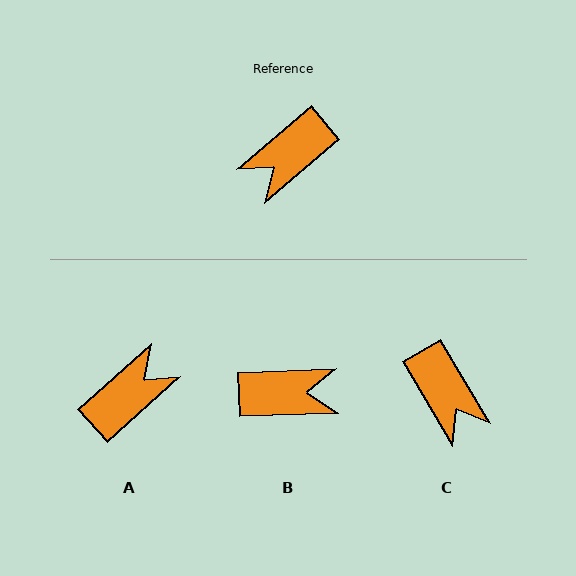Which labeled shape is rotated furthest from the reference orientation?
A, about 179 degrees away.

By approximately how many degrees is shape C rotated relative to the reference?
Approximately 80 degrees counter-clockwise.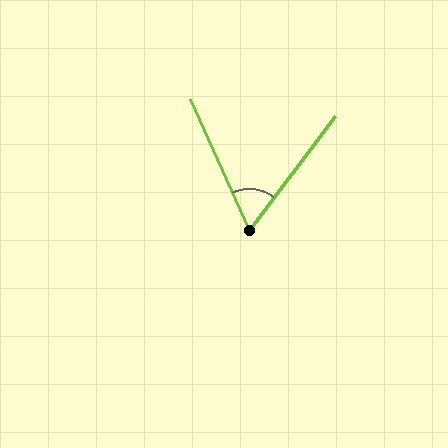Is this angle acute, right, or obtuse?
It is acute.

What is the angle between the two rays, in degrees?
Approximately 61 degrees.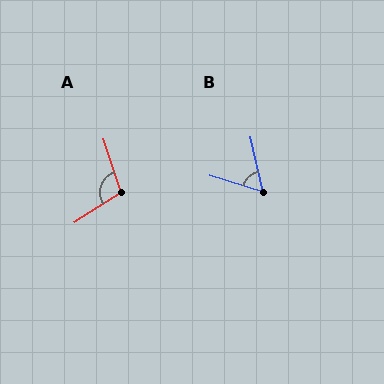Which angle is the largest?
A, at approximately 104 degrees.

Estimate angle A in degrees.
Approximately 104 degrees.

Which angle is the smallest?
B, at approximately 60 degrees.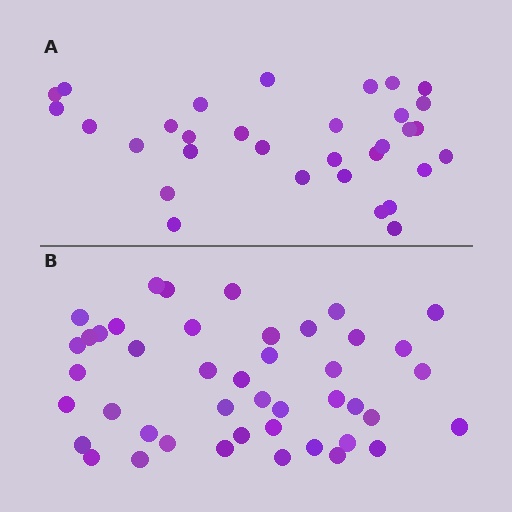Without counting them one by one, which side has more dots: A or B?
Region B (the bottom region) has more dots.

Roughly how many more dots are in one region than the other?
Region B has roughly 12 or so more dots than region A.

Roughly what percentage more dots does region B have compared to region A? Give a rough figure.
About 40% more.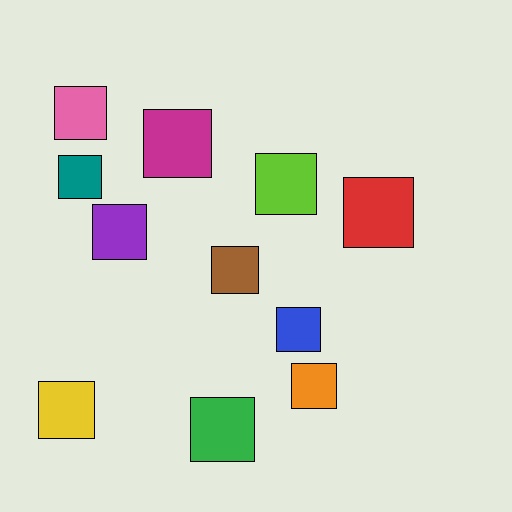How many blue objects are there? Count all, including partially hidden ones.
There is 1 blue object.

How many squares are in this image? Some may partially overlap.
There are 11 squares.